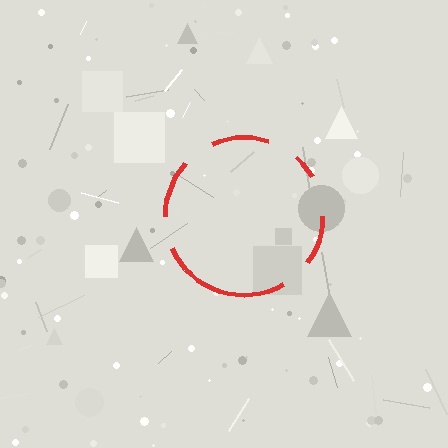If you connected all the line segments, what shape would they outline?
They would outline a circle.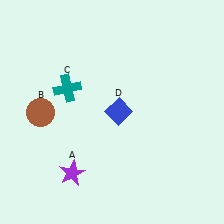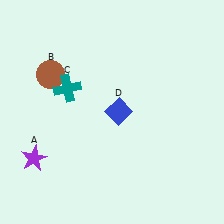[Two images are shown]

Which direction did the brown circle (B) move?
The brown circle (B) moved up.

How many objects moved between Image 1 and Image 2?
2 objects moved between the two images.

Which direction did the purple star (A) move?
The purple star (A) moved left.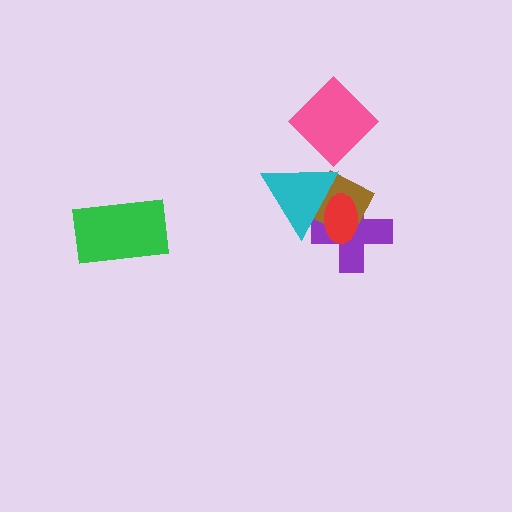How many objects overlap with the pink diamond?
1 object overlaps with the pink diamond.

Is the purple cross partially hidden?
Yes, it is partially covered by another shape.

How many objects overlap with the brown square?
3 objects overlap with the brown square.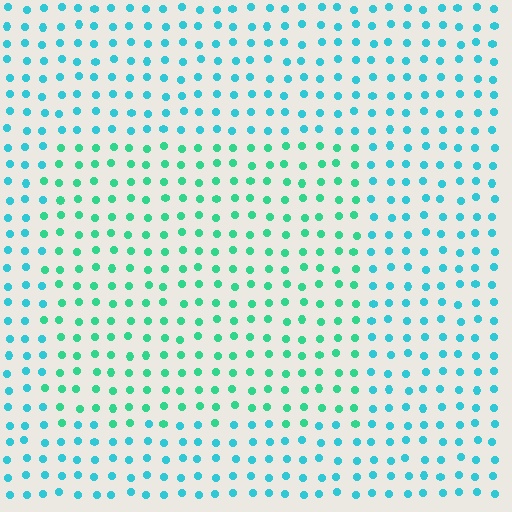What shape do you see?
I see a rectangle.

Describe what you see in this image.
The image is filled with small cyan elements in a uniform arrangement. A rectangle-shaped region is visible where the elements are tinted to a slightly different hue, forming a subtle color boundary.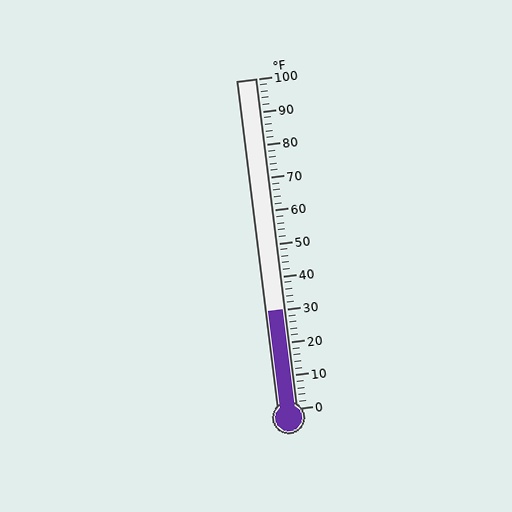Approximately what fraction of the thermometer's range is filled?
The thermometer is filled to approximately 30% of its range.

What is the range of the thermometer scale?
The thermometer scale ranges from 0°F to 100°F.